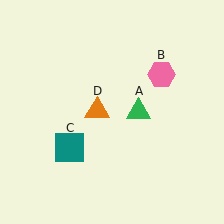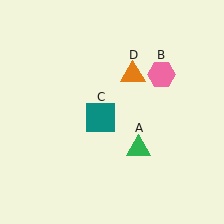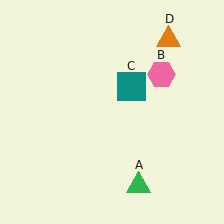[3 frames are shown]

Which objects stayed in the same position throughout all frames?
Pink hexagon (object B) remained stationary.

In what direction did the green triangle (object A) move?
The green triangle (object A) moved down.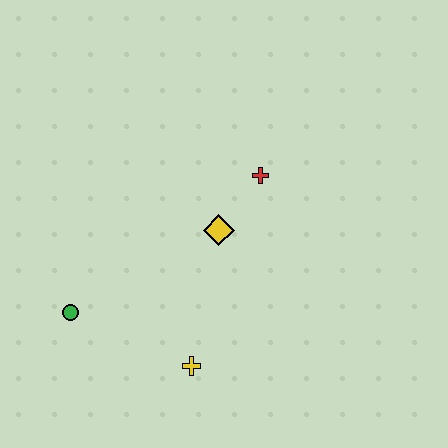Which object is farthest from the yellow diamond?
The green circle is farthest from the yellow diamond.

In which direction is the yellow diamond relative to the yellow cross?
The yellow diamond is above the yellow cross.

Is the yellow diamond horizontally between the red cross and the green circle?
Yes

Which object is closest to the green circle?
The yellow cross is closest to the green circle.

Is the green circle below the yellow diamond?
Yes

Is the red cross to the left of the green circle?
No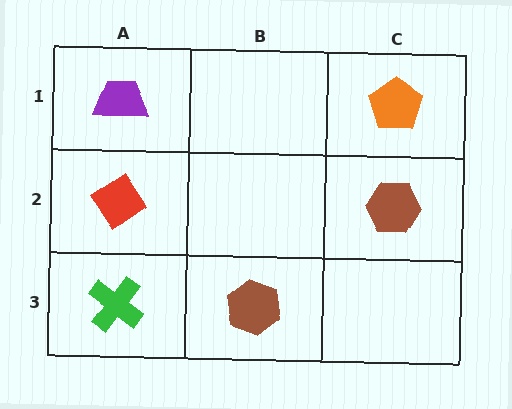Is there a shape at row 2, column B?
No, that cell is empty.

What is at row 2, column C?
A brown hexagon.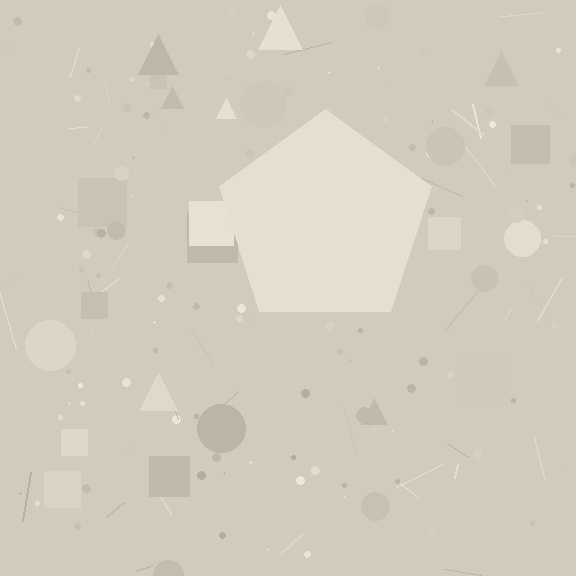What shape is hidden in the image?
A pentagon is hidden in the image.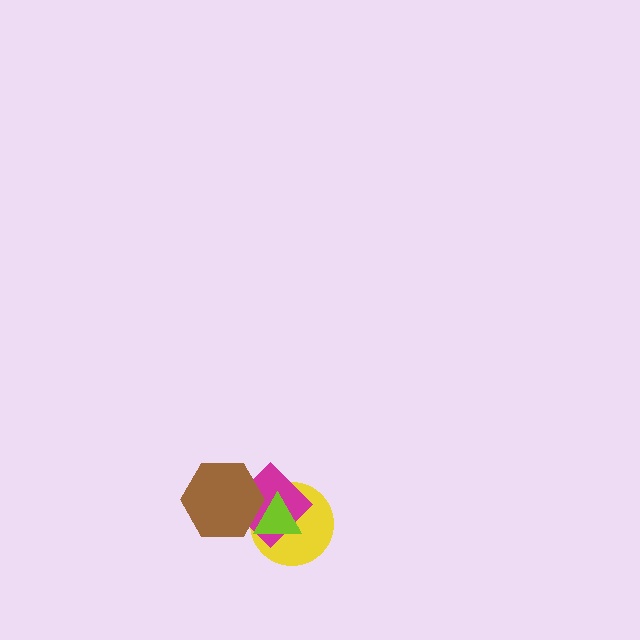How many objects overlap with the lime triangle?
3 objects overlap with the lime triangle.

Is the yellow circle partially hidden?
Yes, it is partially covered by another shape.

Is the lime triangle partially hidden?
No, no other shape covers it.